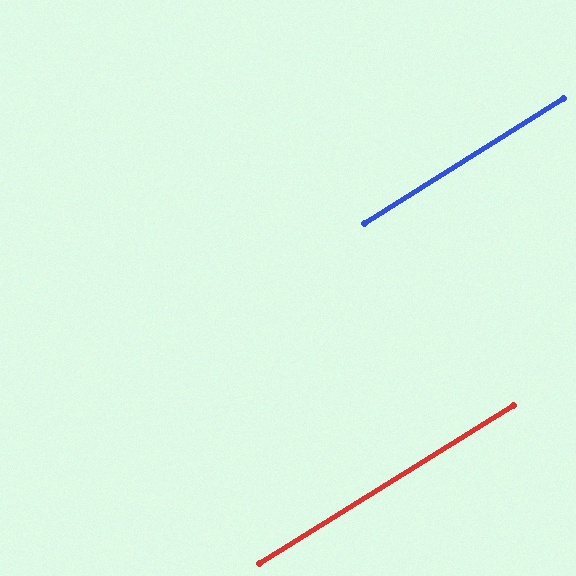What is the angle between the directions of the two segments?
Approximately 0 degrees.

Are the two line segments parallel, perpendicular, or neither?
Parallel — their directions differ by only 0.4°.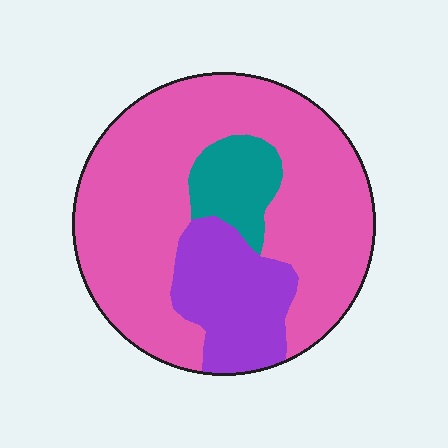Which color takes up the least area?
Teal, at roughly 10%.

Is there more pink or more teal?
Pink.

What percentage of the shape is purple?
Purple covers 20% of the shape.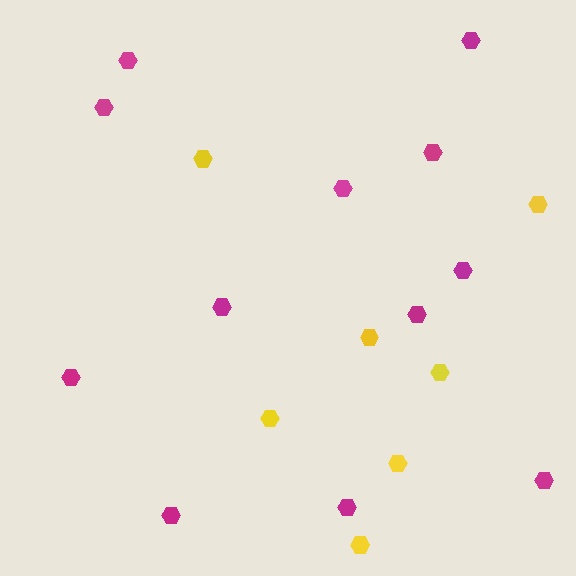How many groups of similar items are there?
There are 2 groups: one group of yellow hexagons (7) and one group of magenta hexagons (12).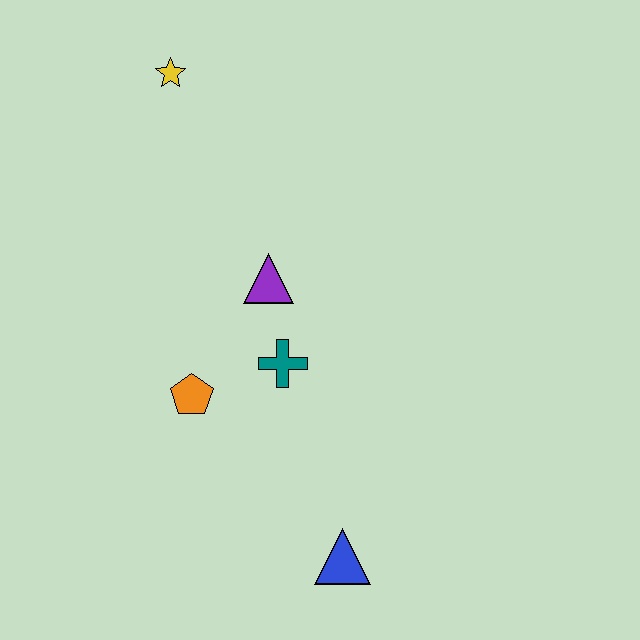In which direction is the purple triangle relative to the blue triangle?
The purple triangle is above the blue triangle.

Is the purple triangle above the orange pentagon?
Yes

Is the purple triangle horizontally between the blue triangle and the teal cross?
No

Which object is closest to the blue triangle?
The teal cross is closest to the blue triangle.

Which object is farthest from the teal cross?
The yellow star is farthest from the teal cross.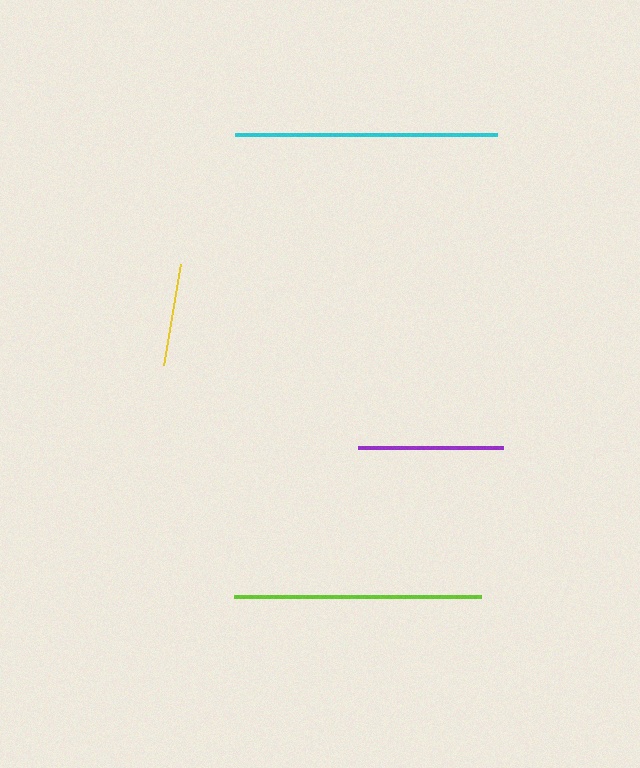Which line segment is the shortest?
The yellow line is the shortest at approximately 102 pixels.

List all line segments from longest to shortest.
From longest to shortest: cyan, lime, purple, yellow.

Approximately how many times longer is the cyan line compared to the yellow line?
The cyan line is approximately 2.6 times the length of the yellow line.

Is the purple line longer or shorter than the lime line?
The lime line is longer than the purple line.